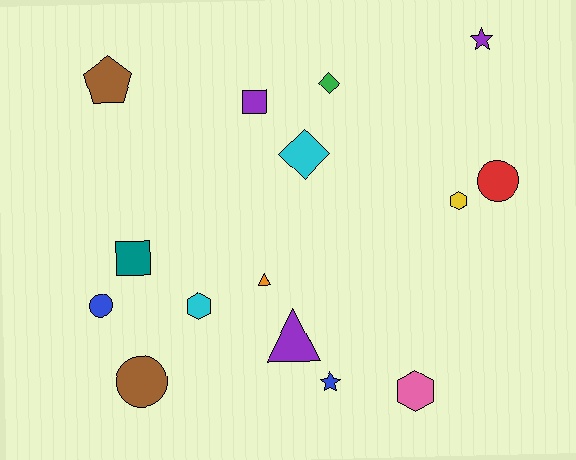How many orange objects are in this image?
There is 1 orange object.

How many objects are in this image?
There are 15 objects.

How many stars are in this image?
There are 2 stars.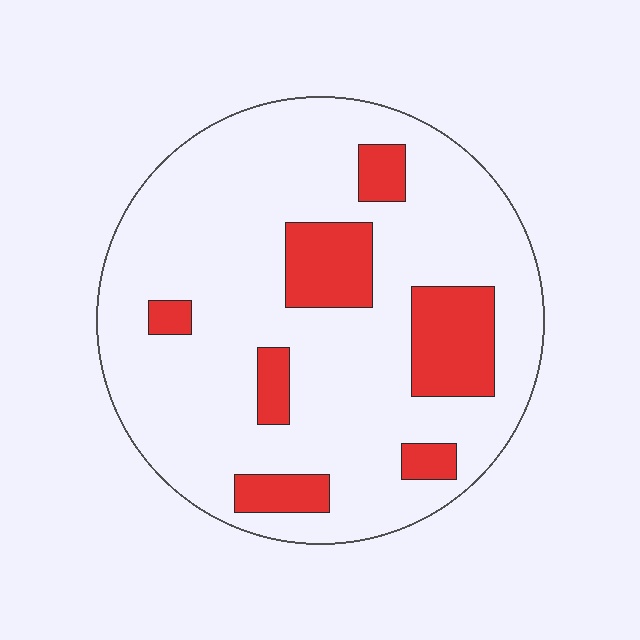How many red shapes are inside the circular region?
7.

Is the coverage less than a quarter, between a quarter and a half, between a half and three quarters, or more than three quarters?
Less than a quarter.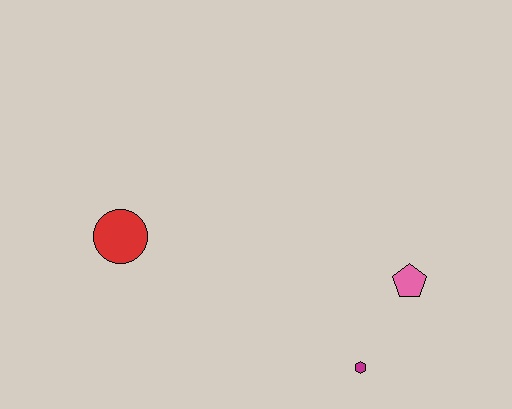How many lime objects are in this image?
There are no lime objects.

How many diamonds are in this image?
There are no diamonds.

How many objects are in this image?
There are 3 objects.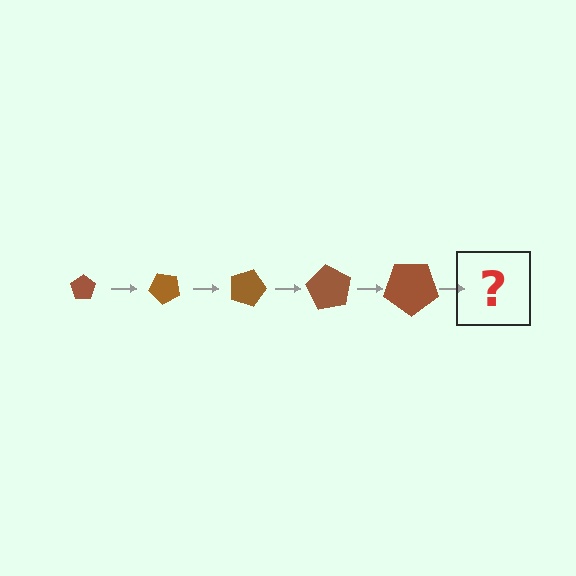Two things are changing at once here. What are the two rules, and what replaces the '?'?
The two rules are that the pentagon grows larger each step and it rotates 45 degrees each step. The '?' should be a pentagon, larger than the previous one and rotated 225 degrees from the start.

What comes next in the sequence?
The next element should be a pentagon, larger than the previous one and rotated 225 degrees from the start.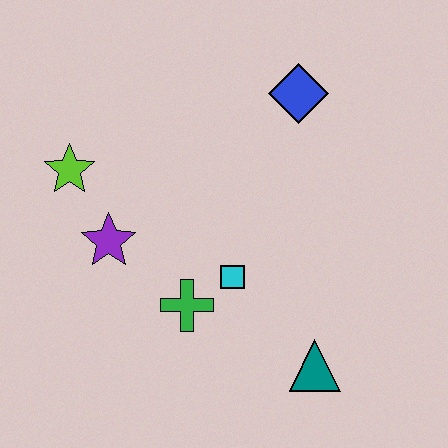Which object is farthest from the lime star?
The teal triangle is farthest from the lime star.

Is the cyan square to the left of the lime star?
No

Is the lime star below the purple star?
No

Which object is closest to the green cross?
The cyan square is closest to the green cross.